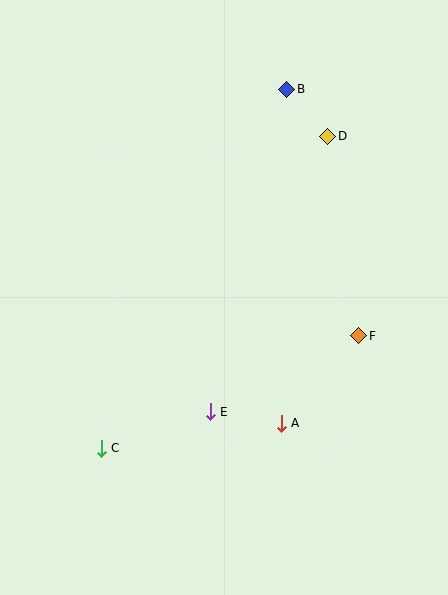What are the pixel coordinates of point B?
Point B is at (287, 89).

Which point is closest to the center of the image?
Point E at (210, 412) is closest to the center.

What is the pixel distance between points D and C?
The distance between D and C is 386 pixels.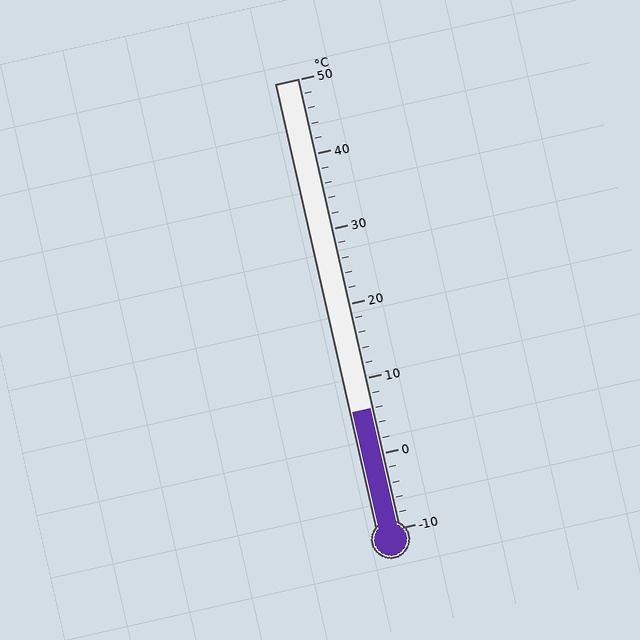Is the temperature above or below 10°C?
The temperature is below 10°C.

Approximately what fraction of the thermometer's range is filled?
The thermometer is filled to approximately 25% of its range.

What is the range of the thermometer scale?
The thermometer scale ranges from -10°C to 50°C.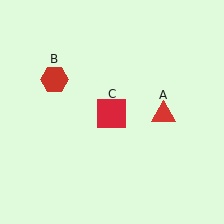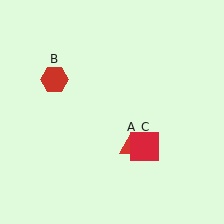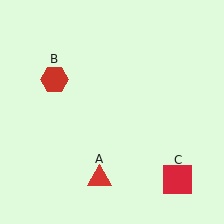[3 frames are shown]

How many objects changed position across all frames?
2 objects changed position: red triangle (object A), red square (object C).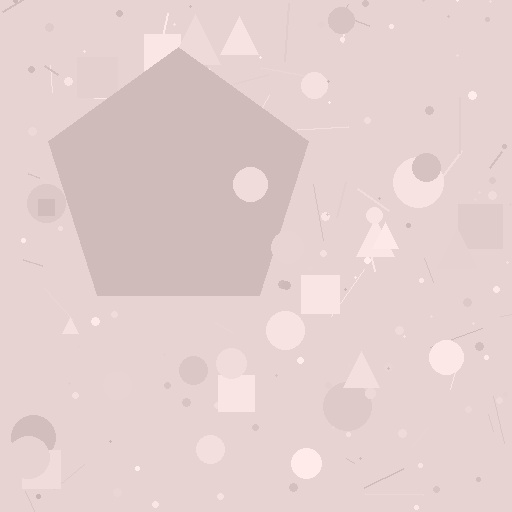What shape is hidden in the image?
A pentagon is hidden in the image.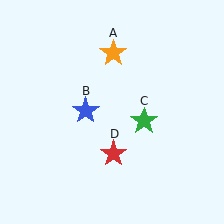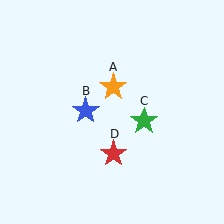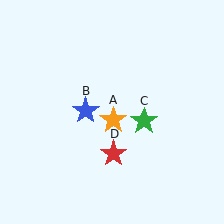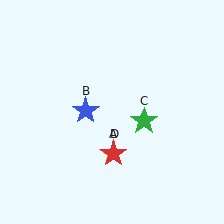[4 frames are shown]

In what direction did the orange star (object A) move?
The orange star (object A) moved down.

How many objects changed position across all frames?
1 object changed position: orange star (object A).